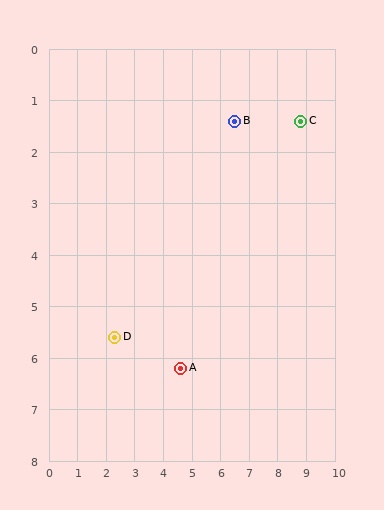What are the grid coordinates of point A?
Point A is at approximately (4.6, 6.2).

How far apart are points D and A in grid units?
Points D and A are about 2.4 grid units apart.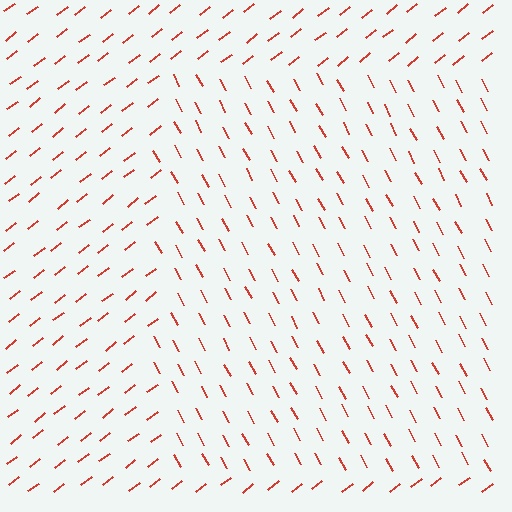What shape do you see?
I see a rectangle.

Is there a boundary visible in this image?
Yes, there is a texture boundary formed by a change in line orientation.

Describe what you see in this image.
The image is filled with small red line segments. A rectangle region in the image has lines oriented differently from the surrounding lines, creating a visible texture boundary.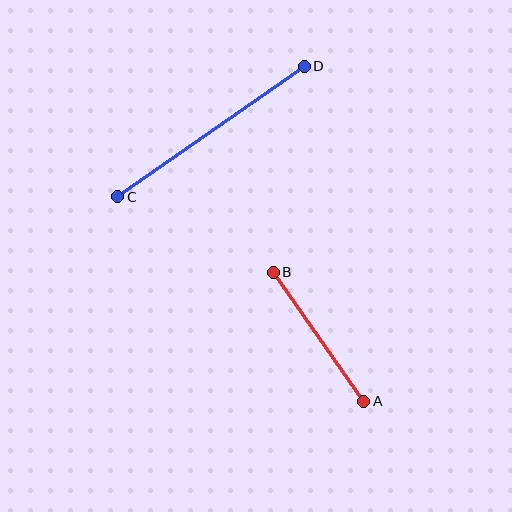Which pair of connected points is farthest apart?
Points C and D are farthest apart.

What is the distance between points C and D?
The distance is approximately 228 pixels.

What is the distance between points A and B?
The distance is approximately 158 pixels.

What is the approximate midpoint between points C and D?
The midpoint is at approximately (211, 132) pixels.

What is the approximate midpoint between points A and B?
The midpoint is at approximately (319, 337) pixels.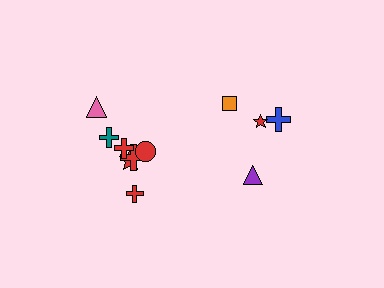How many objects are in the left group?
There are 7 objects.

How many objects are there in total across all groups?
There are 11 objects.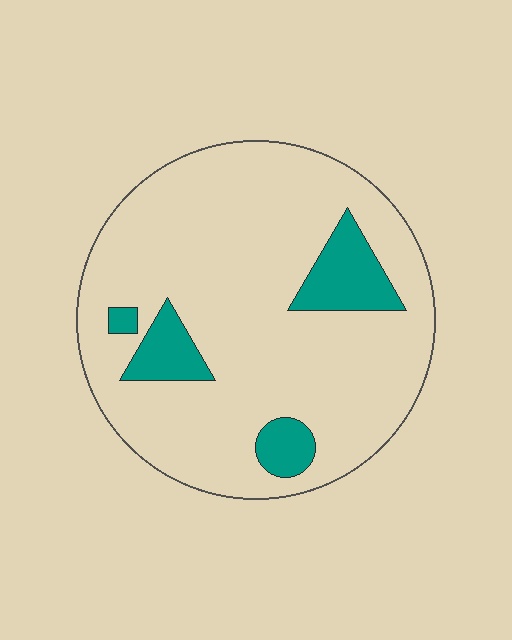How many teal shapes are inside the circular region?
4.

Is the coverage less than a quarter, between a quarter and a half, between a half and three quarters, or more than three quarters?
Less than a quarter.